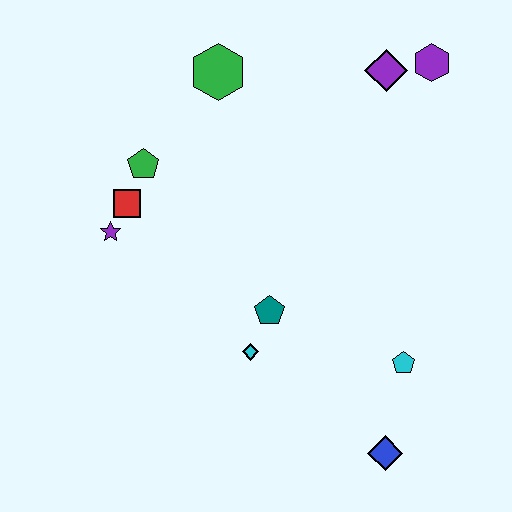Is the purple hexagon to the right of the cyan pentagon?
Yes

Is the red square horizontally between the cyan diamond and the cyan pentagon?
No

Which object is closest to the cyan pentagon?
The blue diamond is closest to the cyan pentagon.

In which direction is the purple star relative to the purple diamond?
The purple star is to the left of the purple diamond.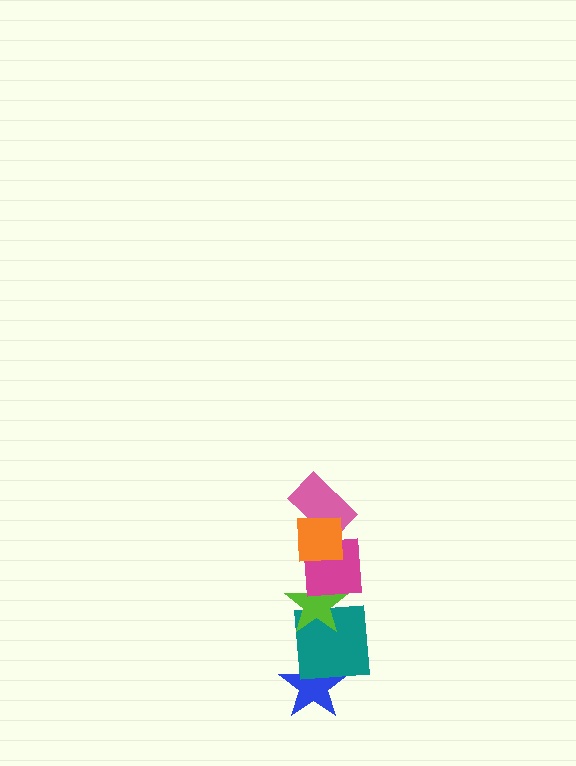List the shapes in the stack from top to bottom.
From top to bottom: the orange square, the pink rectangle, the magenta square, the lime star, the teal square, the blue star.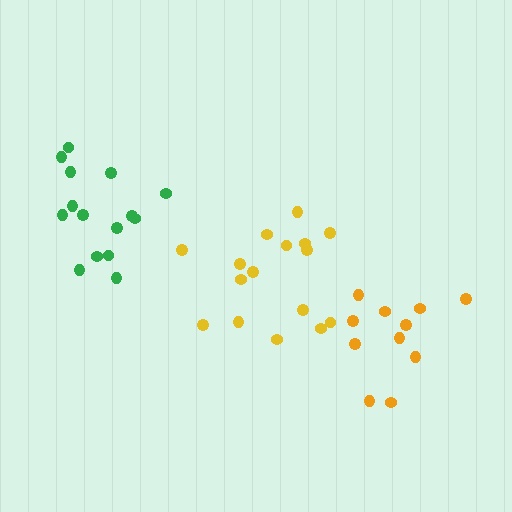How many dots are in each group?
Group 1: 16 dots, Group 2: 15 dots, Group 3: 11 dots (42 total).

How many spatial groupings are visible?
There are 3 spatial groupings.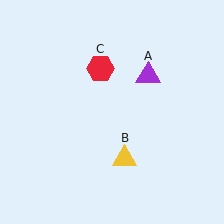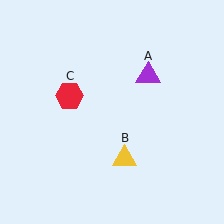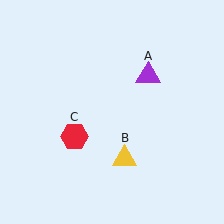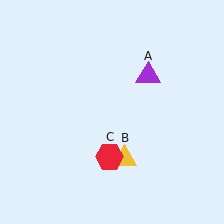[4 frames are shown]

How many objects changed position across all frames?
1 object changed position: red hexagon (object C).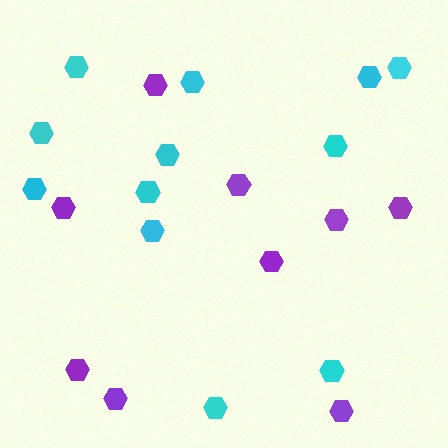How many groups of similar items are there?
There are 2 groups: one group of purple hexagons (9) and one group of cyan hexagons (12).